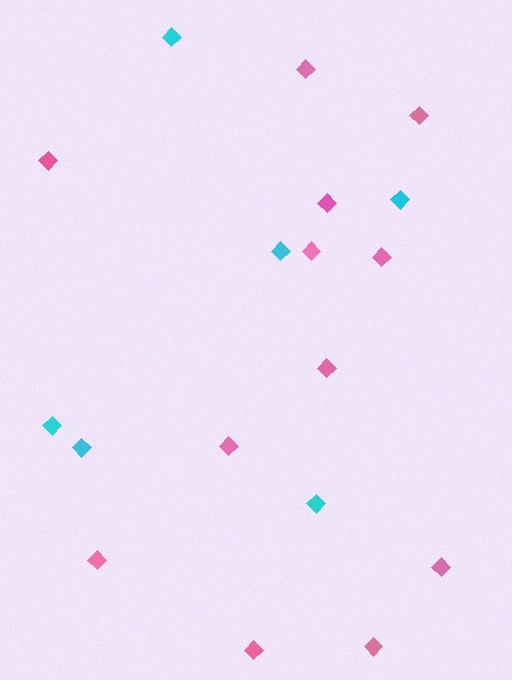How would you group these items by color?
There are 2 groups: one group of pink diamonds (12) and one group of cyan diamonds (6).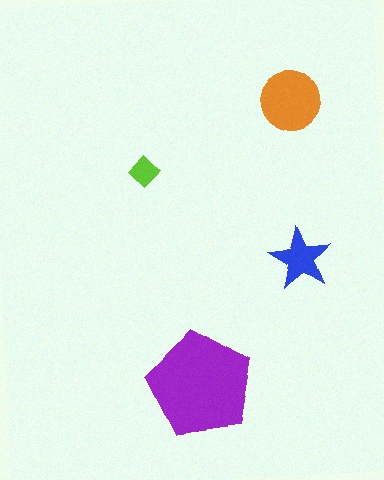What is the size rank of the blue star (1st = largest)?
3rd.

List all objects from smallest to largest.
The lime diamond, the blue star, the orange circle, the purple pentagon.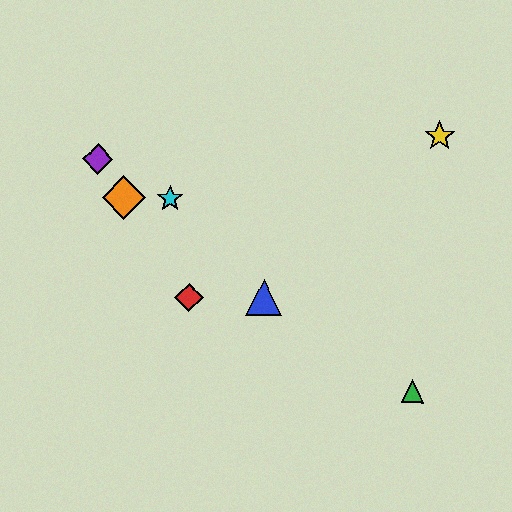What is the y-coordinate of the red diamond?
The red diamond is at y≈298.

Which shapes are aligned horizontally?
The orange diamond, the cyan star are aligned horizontally.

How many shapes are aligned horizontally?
2 shapes (the orange diamond, the cyan star) are aligned horizontally.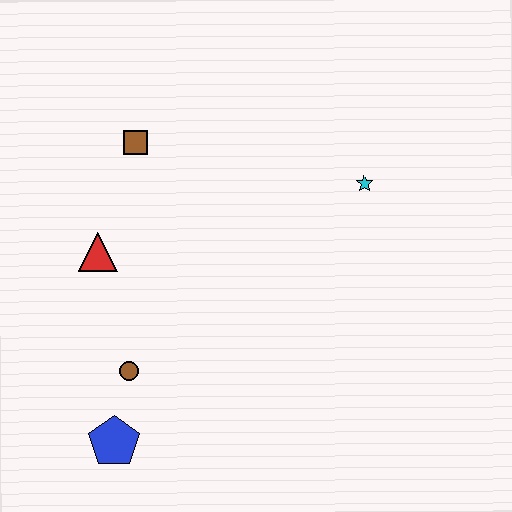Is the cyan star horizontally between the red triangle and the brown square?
No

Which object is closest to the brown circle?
The blue pentagon is closest to the brown circle.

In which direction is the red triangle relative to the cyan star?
The red triangle is to the left of the cyan star.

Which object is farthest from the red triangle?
The cyan star is farthest from the red triangle.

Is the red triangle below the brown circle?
No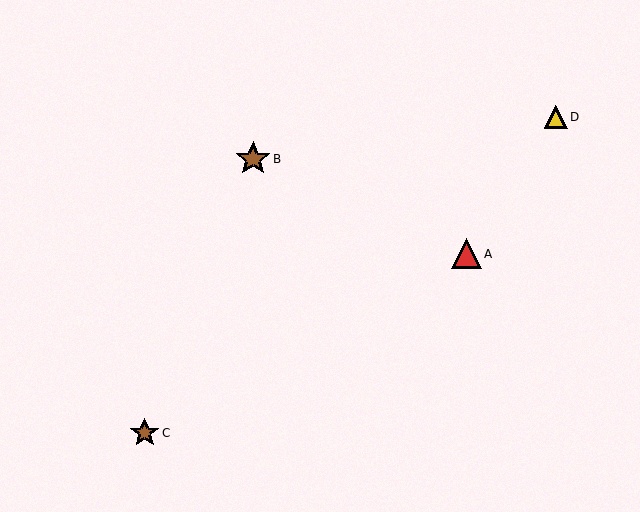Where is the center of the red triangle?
The center of the red triangle is at (466, 254).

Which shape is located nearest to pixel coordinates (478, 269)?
The red triangle (labeled A) at (466, 254) is nearest to that location.